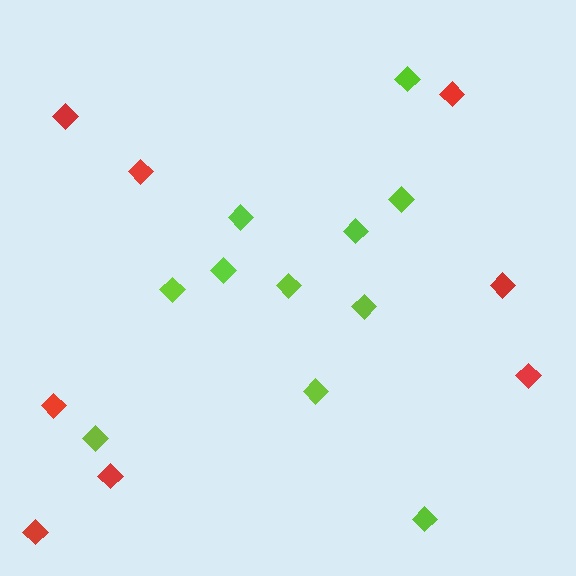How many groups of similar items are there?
There are 2 groups: one group of lime diamonds (11) and one group of red diamonds (8).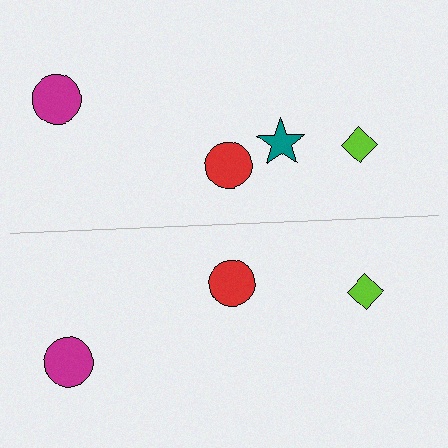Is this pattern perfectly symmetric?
No, the pattern is not perfectly symmetric. A teal star is missing from the bottom side.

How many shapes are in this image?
There are 7 shapes in this image.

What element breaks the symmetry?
A teal star is missing from the bottom side.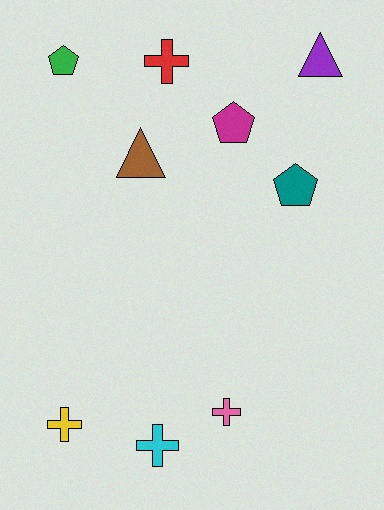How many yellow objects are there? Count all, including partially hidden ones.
There is 1 yellow object.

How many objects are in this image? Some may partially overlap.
There are 9 objects.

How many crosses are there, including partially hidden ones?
There are 4 crosses.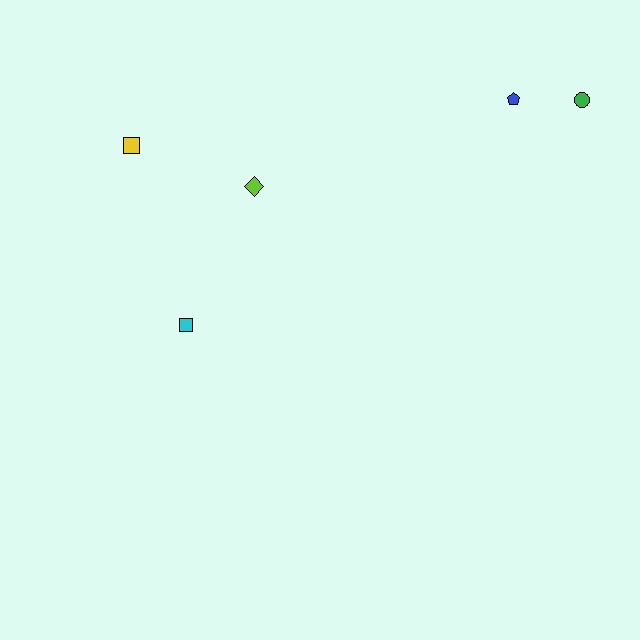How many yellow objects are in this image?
There is 1 yellow object.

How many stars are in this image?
There are no stars.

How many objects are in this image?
There are 5 objects.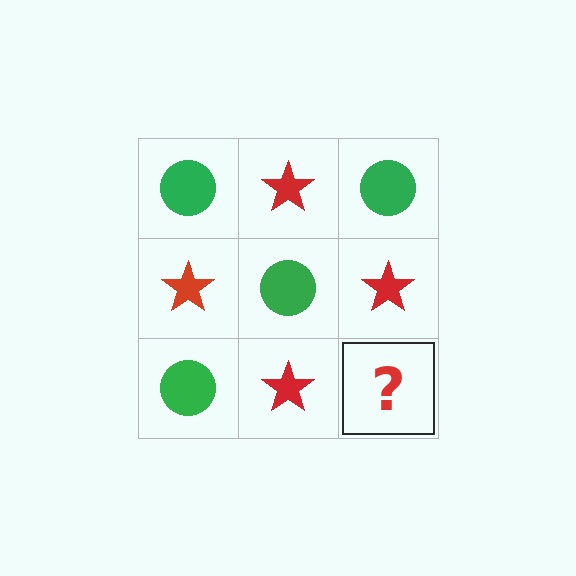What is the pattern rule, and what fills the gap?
The rule is that it alternates green circle and red star in a checkerboard pattern. The gap should be filled with a green circle.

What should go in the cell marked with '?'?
The missing cell should contain a green circle.